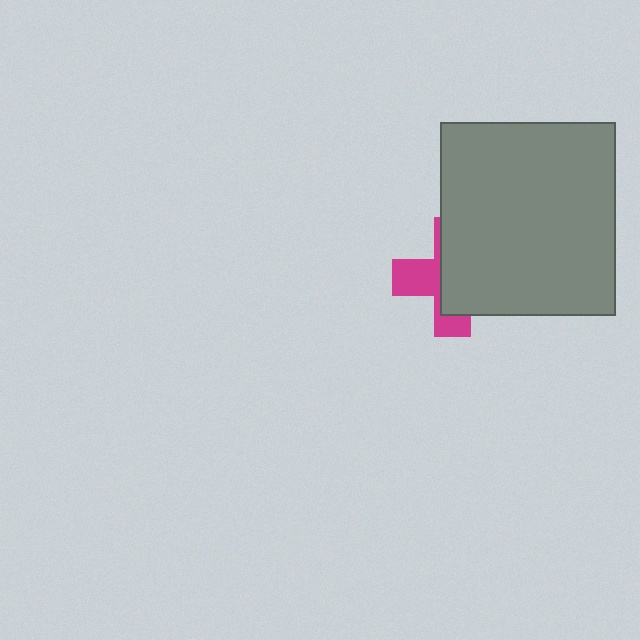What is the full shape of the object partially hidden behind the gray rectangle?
The partially hidden object is a magenta cross.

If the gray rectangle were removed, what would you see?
You would see the complete magenta cross.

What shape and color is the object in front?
The object in front is a gray rectangle.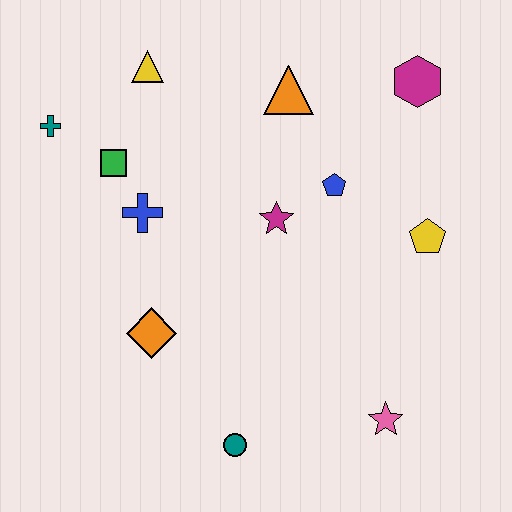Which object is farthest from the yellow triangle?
The pink star is farthest from the yellow triangle.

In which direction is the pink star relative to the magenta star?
The pink star is below the magenta star.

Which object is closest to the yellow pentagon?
The blue pentagon is closest to the yellow pentagon.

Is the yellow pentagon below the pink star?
No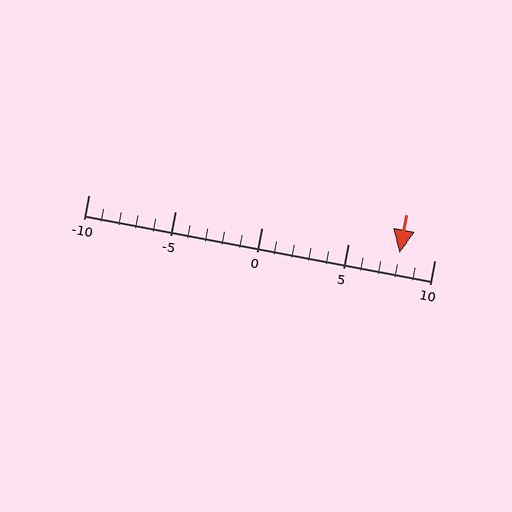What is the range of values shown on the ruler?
The ruler shows values from -10 to 10.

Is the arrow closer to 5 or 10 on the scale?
The arrow is closer to 10.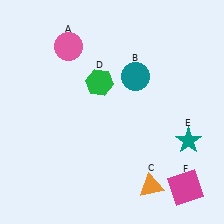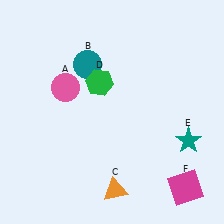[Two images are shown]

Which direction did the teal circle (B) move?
The teal circle (B) moved left.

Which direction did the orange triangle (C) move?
The orange triangle (C) moved left.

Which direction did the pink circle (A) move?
The pink circle (A) moved down.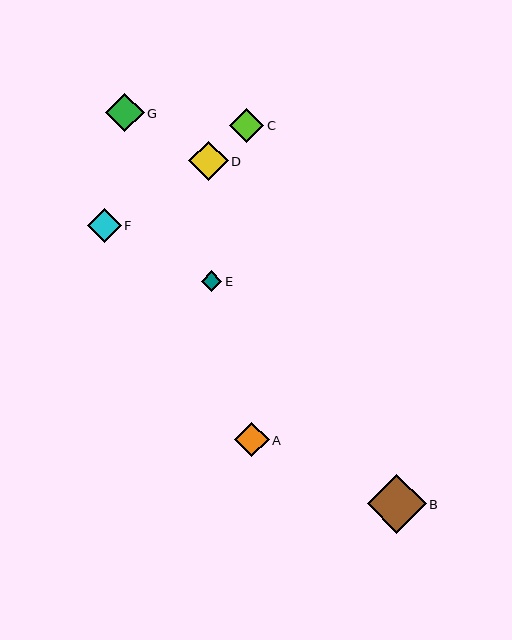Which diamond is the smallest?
Diamond E is the smallest with a size of approximately 21 pixels.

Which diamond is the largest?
Diamond B is the largest with a size of approximately 58 pixels.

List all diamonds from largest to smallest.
From largest to smallest: B, D, G, A, C, F, E.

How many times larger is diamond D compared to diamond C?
Diamond D is approximately 1.2 times the size of diamond C.